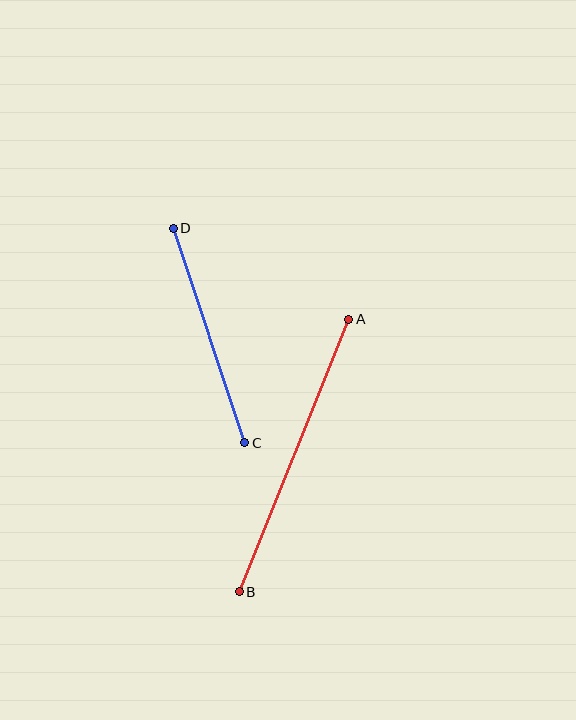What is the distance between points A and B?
The distance is approximately 294 pixels.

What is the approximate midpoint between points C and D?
The midpoint is at approximately (209, 336) pixels.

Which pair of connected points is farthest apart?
Points A and B are farthest apart.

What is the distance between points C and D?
The distance is approximately 226 pixels.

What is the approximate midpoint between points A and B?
The midpoint is at approximately (294, 456) pixels.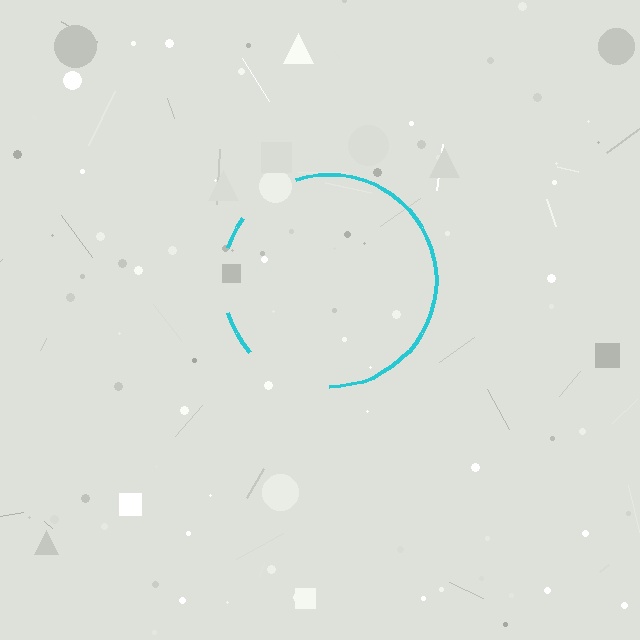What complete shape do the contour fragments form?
The contour fragments form a circle.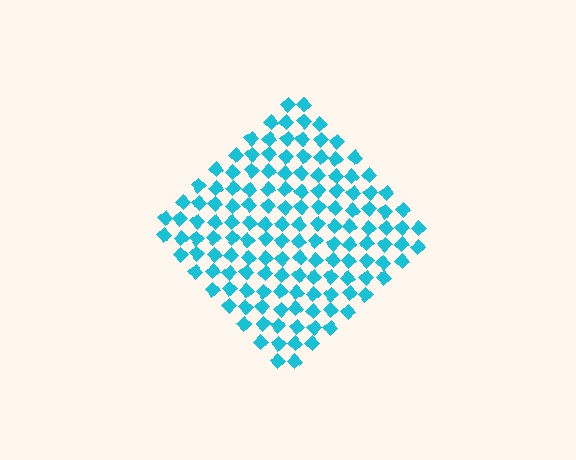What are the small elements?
The small elements are diamonds.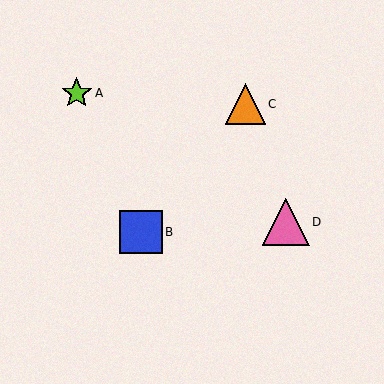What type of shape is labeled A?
Shape A is a lime star.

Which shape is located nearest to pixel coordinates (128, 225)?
The blue square (labeled B) at (141, 232) is nearest to that location.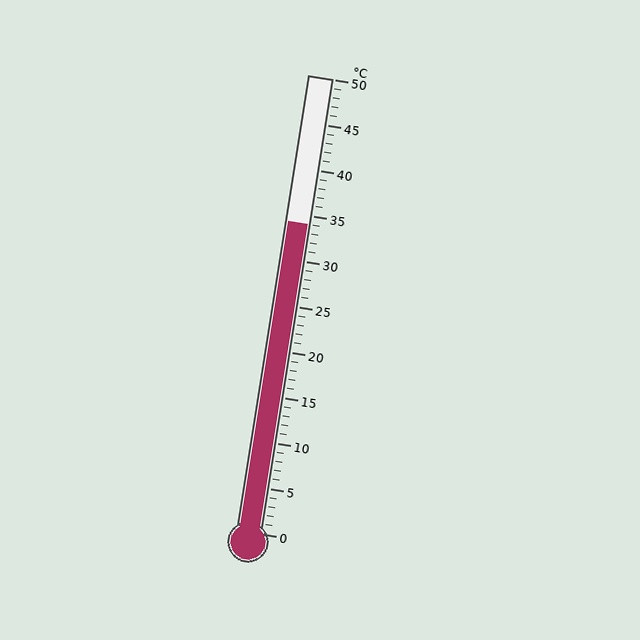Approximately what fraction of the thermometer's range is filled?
The thermometer is filled to approximately 70% of its range.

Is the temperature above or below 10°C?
The temperature is above 10°C.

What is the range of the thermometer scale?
The thermometer scale ranges from 0°C to 50°C.